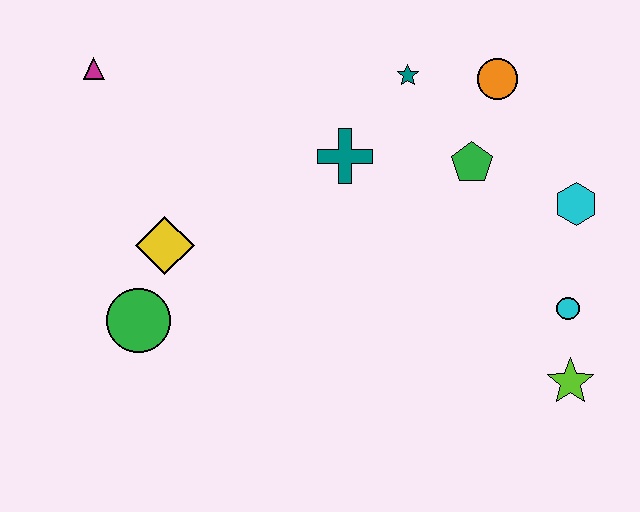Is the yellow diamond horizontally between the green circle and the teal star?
Yes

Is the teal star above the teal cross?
Yes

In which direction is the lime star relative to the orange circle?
The lime star is below the orange circle.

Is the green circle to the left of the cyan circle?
Yes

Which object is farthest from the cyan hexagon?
The magenta triangle is farthest from the cyan hexagon.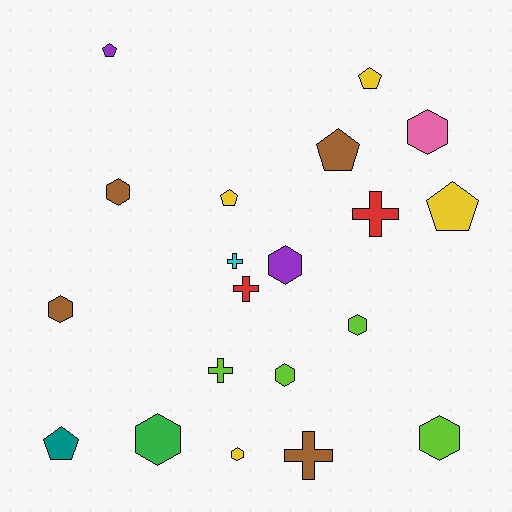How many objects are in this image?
There are 20 objects.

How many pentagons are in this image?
There are 6 pentagons.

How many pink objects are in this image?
There is 1 pink object.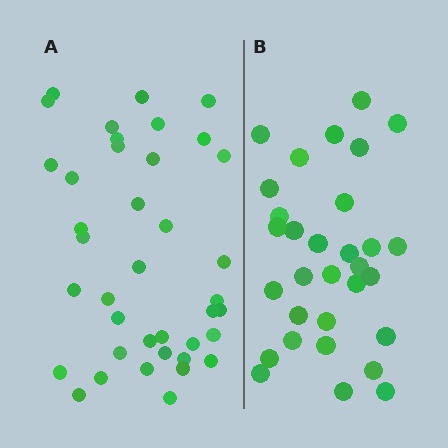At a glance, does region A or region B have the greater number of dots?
Region A (the left region) has more dots.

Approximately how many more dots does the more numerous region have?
Region A has roughly 8 or so more dots than region B.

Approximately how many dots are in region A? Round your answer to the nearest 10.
About 40 dots. (The exact count is 39, which rounds to 40.)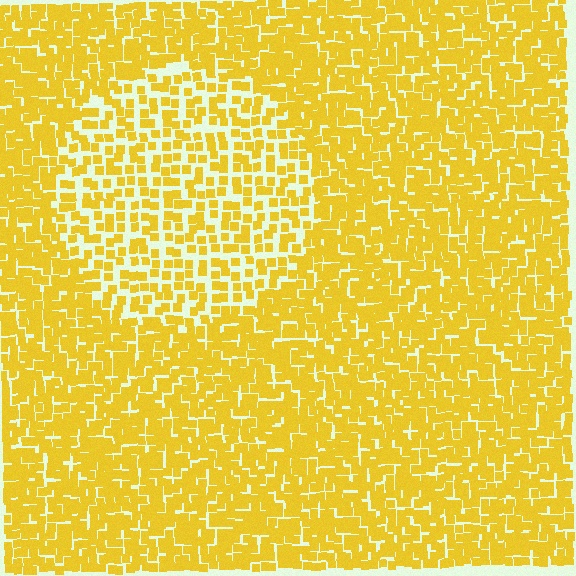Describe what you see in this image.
The image contains small yellow elements arranged at two different densities. A circle-shaped region is visible where the elements are less densely packed than the surrounding area.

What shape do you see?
I see a circle.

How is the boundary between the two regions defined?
The boundary is defined by a change in element density (approximately 1.9x ratio). All elements are the same color, size, and shape.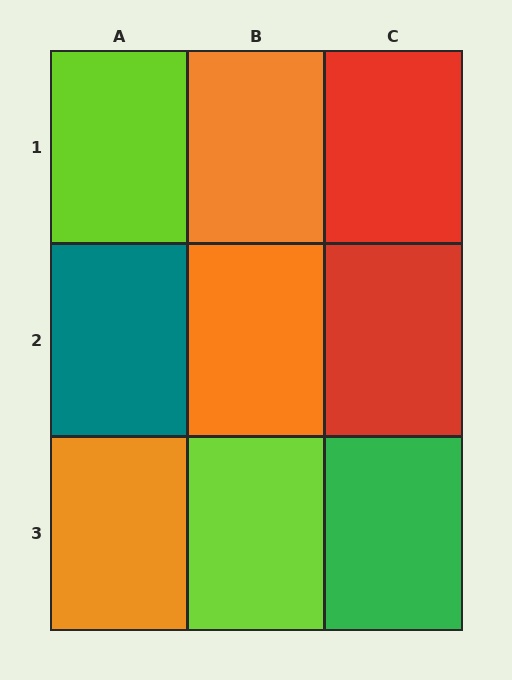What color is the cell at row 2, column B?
Orange.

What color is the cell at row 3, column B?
Lime.